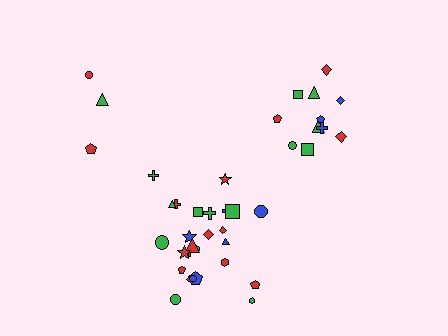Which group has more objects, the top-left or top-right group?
The top-right group.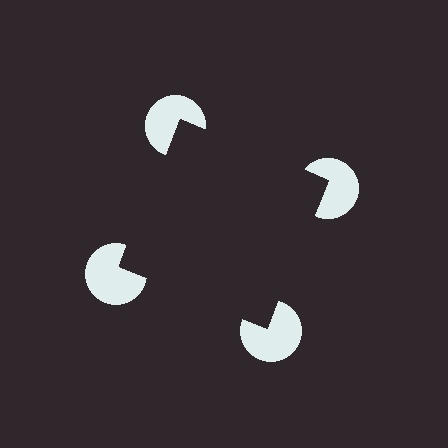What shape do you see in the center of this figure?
An illusory square — its edges are inferred from the aligned wedge cuts in the pac-man discs, not physically drawn.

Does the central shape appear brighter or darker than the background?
It typically appears slightly darker than the background, even though no actual brightness change is drawn.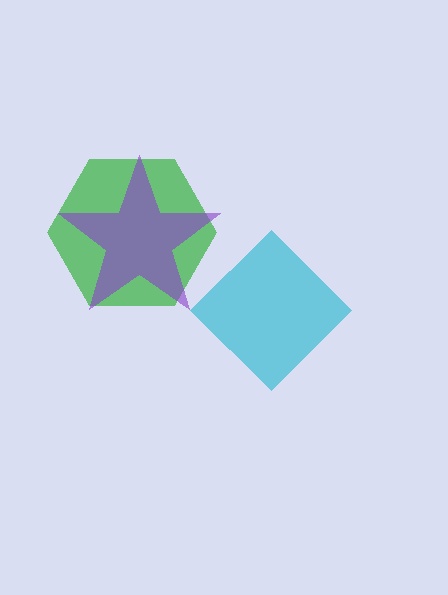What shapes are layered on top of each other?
The layered shapes are: a cyan diamond, a green hexagon, a purple star.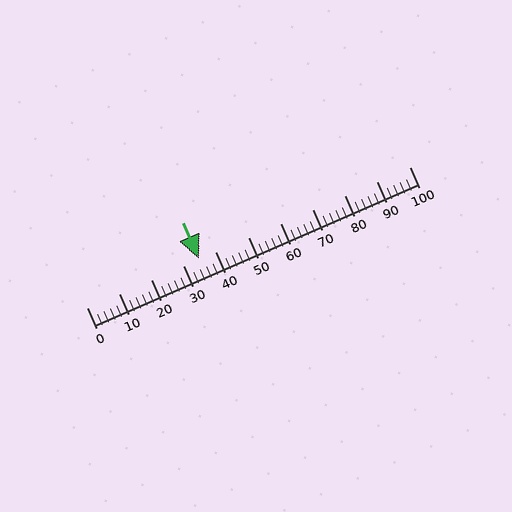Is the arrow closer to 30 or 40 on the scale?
The arrow is closer to 30.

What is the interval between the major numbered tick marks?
The major tick marks are spaced 10 units apart.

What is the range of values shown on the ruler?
The ruler shows values from 0 to 100.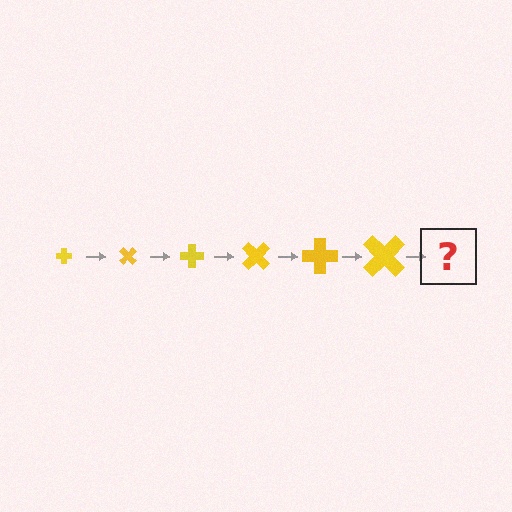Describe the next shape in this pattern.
It should be a cross, larger than the previous one and rotated 270 degrees from the start.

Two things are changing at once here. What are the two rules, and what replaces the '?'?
The two rules are that the cross grows larger each step and it rotates 45 degrees each step. The '?' should be a cross, larger than the previous one and rotated 270 degrees from the start.